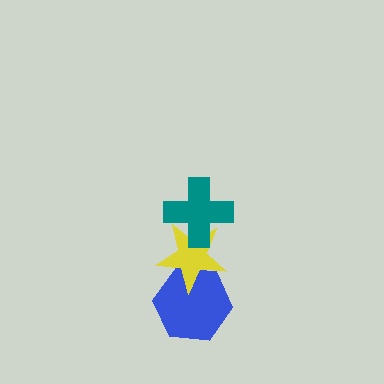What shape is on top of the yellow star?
The teal cross is on top of the yellow star.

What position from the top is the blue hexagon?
The blue hexagon is 3rd from the top.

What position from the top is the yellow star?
The yellow star is 2nd from the top.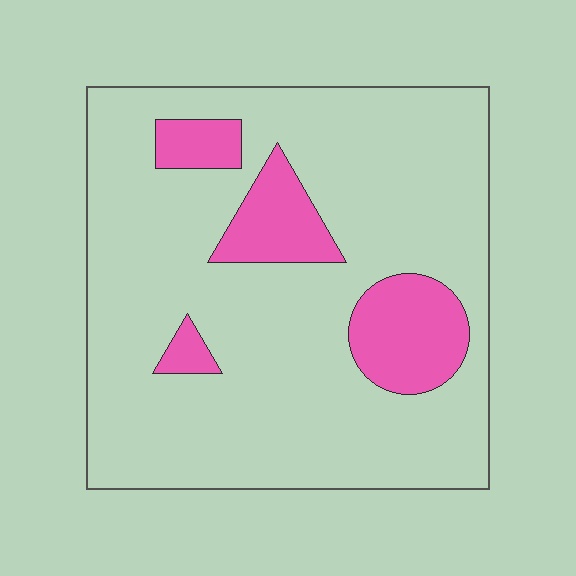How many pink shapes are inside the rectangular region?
4.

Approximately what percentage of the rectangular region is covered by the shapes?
Approximately 15%.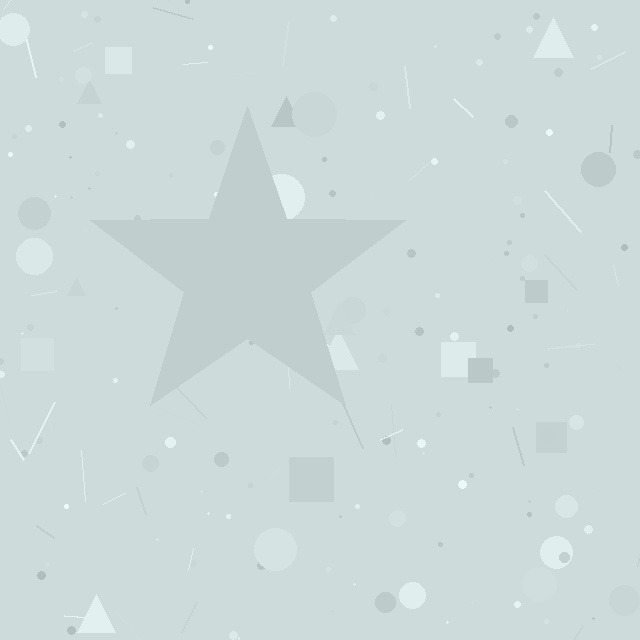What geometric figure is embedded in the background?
A star is embedded in the background.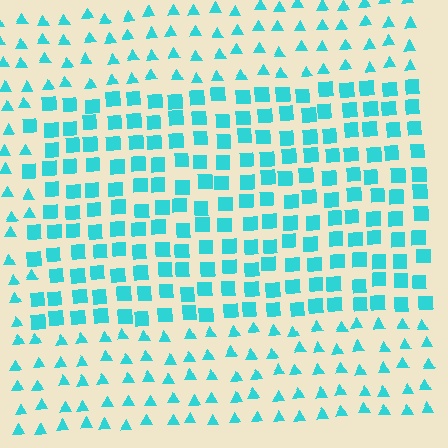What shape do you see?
I see a rectangle.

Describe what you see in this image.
The image is filled with small cyan elements arranged in a uniform grid. A rectangle-shaped region contains squares, while the surrounding area contains triangles. The boundary is defined purely by the change in element shape.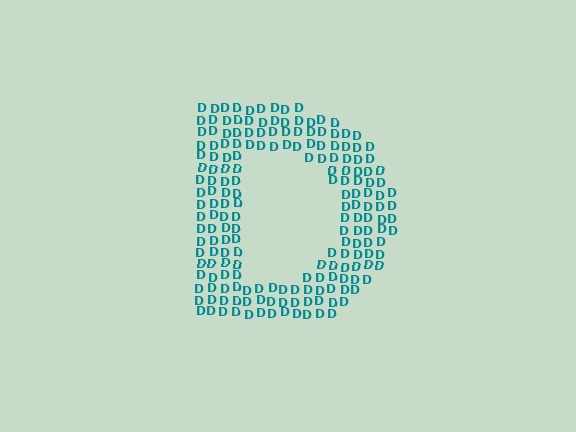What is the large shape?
The large shape is the letter D.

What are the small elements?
The small elements are letter D's.